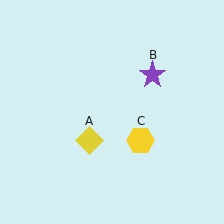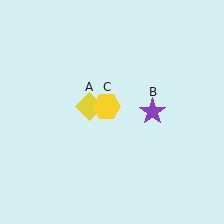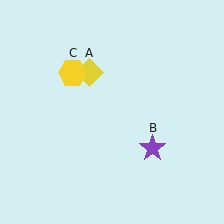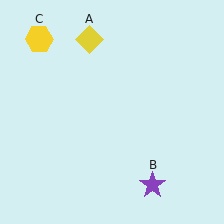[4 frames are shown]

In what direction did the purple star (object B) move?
The purple star (object B) moved down.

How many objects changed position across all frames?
3 objects changed position: yellow diamond (object A), purple star (object B), yellow hexagon (object C).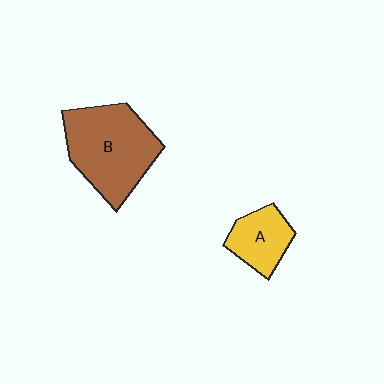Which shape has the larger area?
Shape B (brown).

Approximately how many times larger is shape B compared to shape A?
Approximately 2.2 times.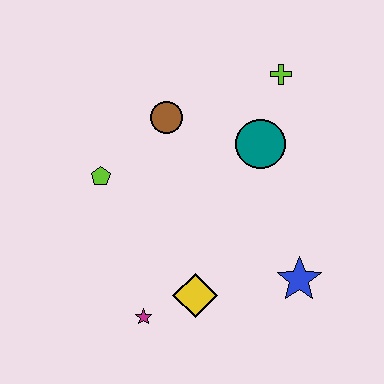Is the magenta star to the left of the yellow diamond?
Yes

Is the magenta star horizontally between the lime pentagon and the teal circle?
Yes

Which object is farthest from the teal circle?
The magenta star is farthest from the teal circle.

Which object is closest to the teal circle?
The lime cross is closest to the teal circle.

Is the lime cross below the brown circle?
No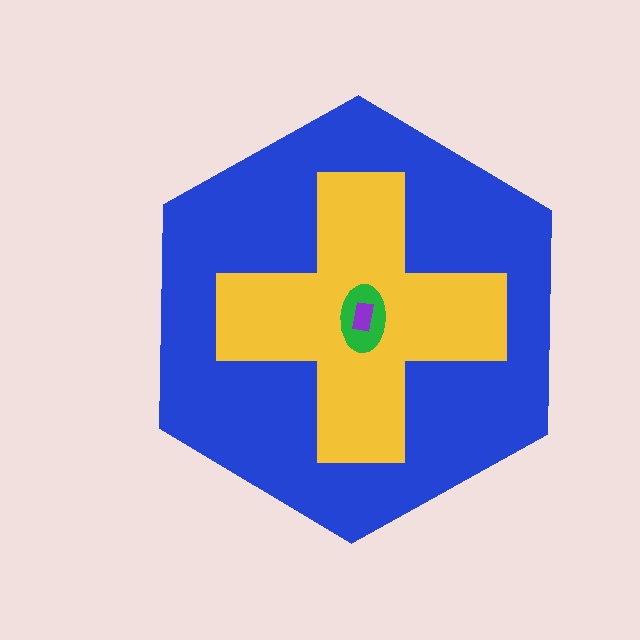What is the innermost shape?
The purple rectangle.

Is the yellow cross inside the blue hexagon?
Yes.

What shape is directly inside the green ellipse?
The purple rectangle.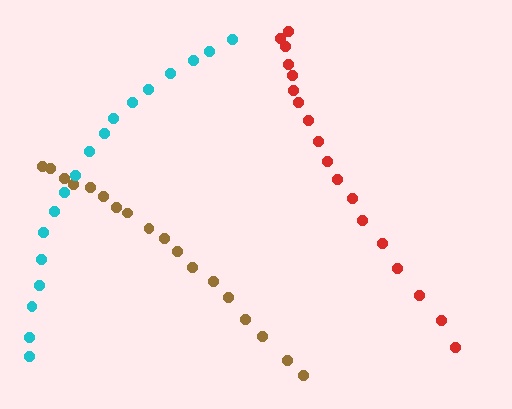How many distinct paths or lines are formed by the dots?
There are 3 distinct paths.